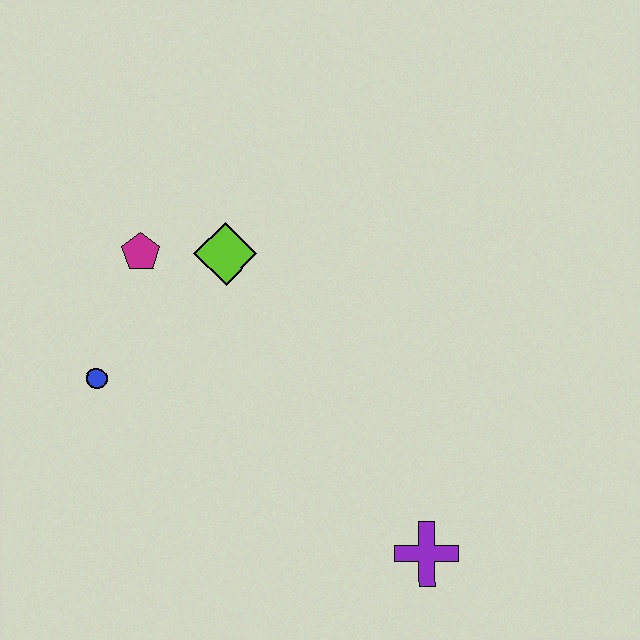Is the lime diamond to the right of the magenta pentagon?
Yes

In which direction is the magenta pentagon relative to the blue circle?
The magenta pentagon is above the blue circle.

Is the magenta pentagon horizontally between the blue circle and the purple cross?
Yes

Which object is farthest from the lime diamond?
The purple cross is farthest from the lime diamond.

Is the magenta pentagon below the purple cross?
No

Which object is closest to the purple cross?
The lime diamond is closest to the purple cross.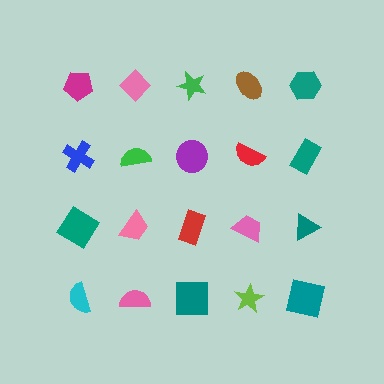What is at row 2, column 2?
A green semicircle.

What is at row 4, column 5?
A teal square.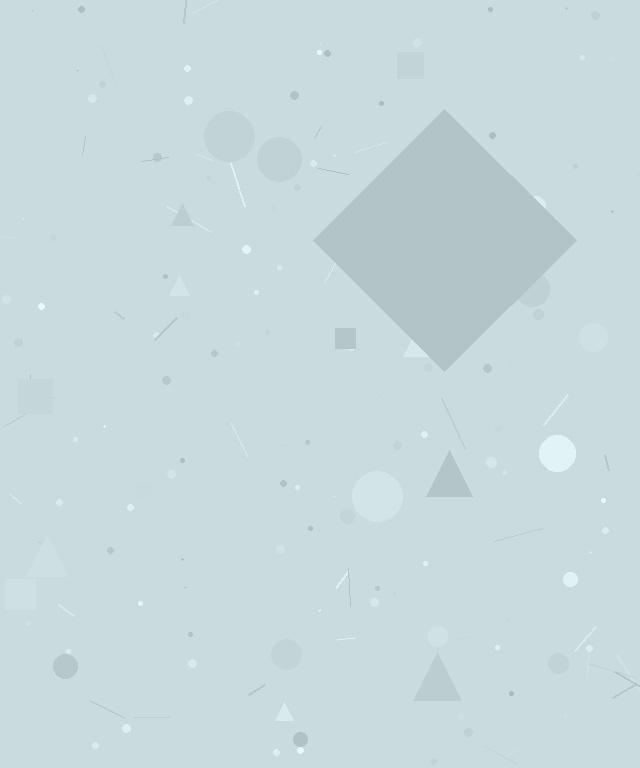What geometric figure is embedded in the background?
A diamond is embedded in the background.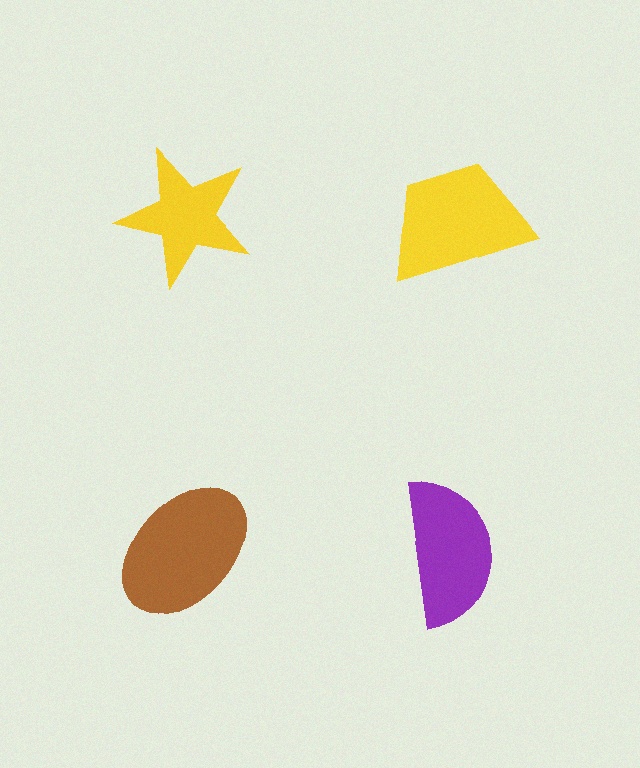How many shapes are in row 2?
2 shapes.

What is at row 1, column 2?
A yellow trapezoid.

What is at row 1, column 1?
A yellow star.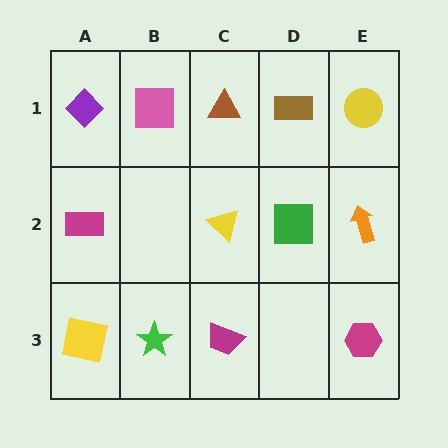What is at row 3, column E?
A magenta hexagon.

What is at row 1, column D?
A brown rectangle.